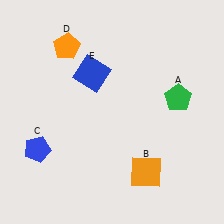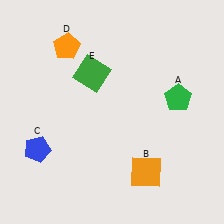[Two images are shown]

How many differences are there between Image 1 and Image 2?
There is 1 difference between the two images.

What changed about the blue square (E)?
In Image 1, E is blue. In Image 2, it changed to green.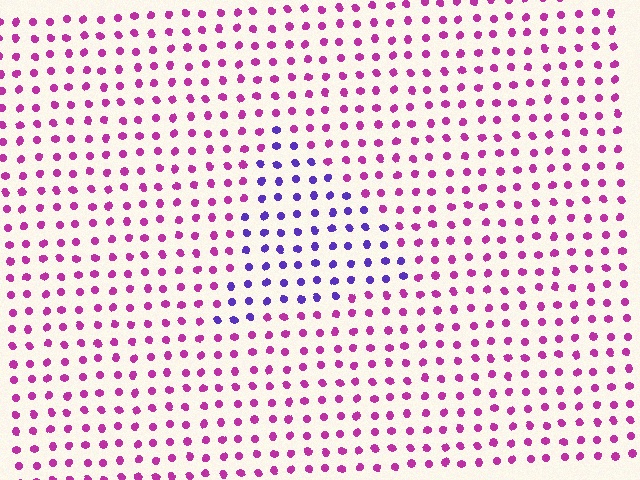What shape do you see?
I see a triangle.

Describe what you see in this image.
The image is filled with small magenta elements in a uniform arrangement. A triangle-shaped region is visible where the elements are tinted to a slightly different hue, forming a subtle color boundary.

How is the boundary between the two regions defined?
The boundary is defined purely by a slight shift in hue (about 52 degrees). Spacing, size, and orientation are identical on both sides.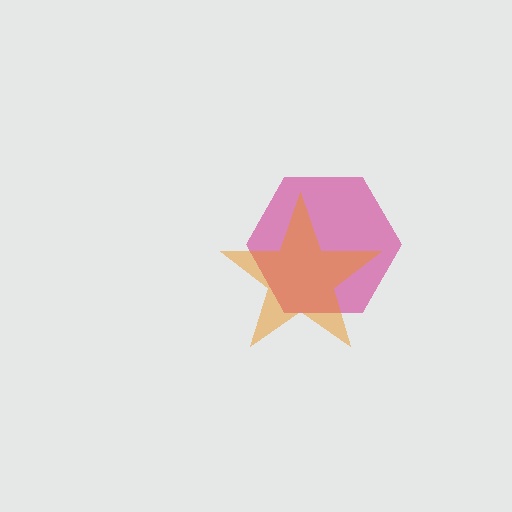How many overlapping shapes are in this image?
There are 2 overlapping shapes in the image.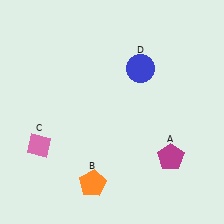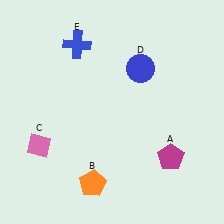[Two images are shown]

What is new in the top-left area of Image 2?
A blue cross (E) was added in the top-left area of Image 2.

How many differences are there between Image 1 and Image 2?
There is 1 difference between the two images.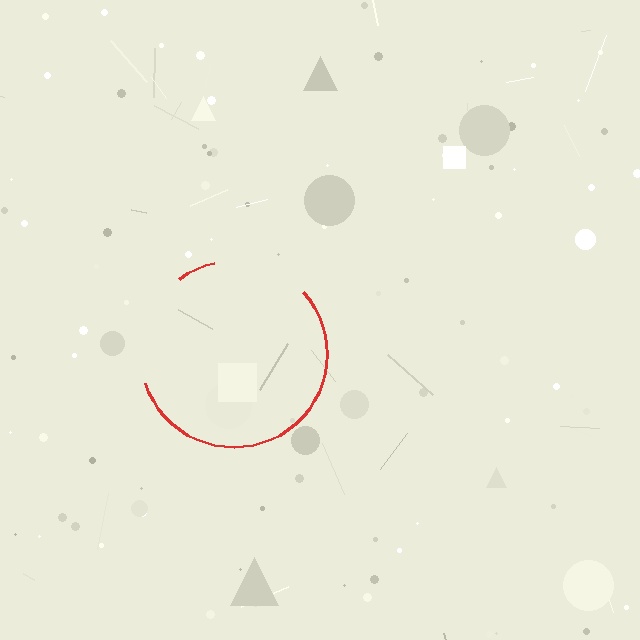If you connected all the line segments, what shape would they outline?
They would outline a circle.